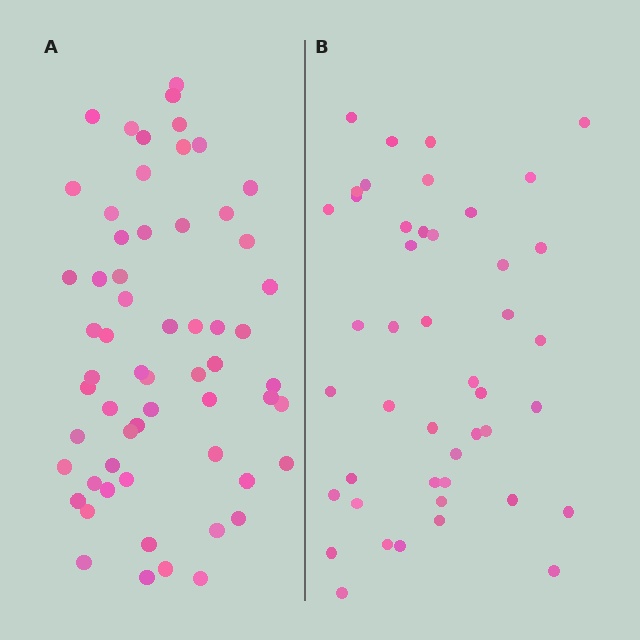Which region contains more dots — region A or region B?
Region A (the left region) has more dots.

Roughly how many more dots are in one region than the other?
Region A has approximately 15 more dots than region B.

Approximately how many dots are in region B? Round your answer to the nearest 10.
About 40 dots. (The exact count is 45, which rounds to 40.)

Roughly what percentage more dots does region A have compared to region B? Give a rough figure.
About 35% more.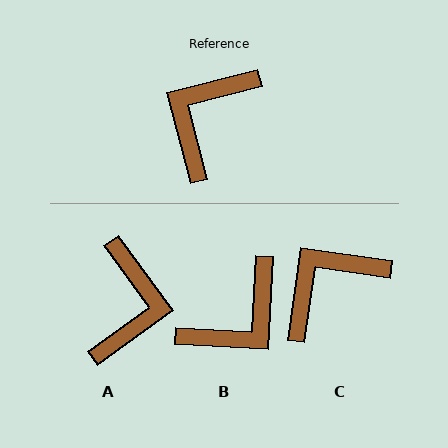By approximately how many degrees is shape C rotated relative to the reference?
Approximately 23 degrees clockwise.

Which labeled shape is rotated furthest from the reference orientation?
B, about 162 degrees away.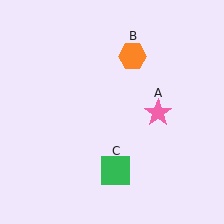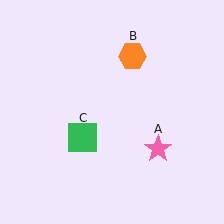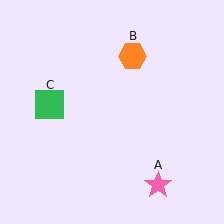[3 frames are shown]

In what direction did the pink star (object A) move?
The pink star (object A) moved down.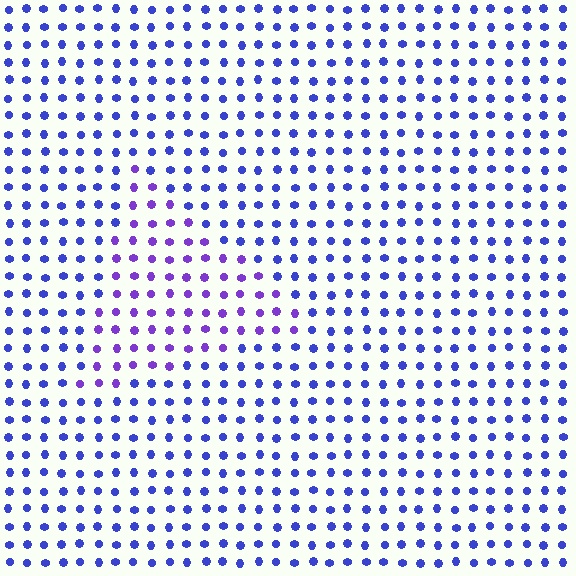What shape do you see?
I see a triangle.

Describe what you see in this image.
The image is filled with small blue elements in a uniform arrangement. A triangle-shaped region is visible where the elements are tinted to a slightly different hue, forming a subtle color boundary.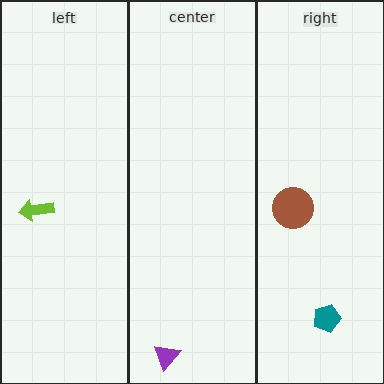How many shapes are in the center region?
1.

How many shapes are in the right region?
2.